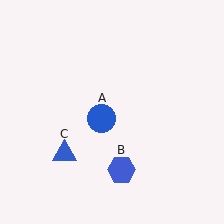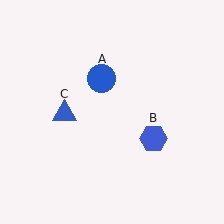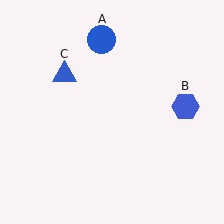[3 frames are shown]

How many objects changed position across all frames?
3 objects changed position: blue circle (object A), blue hexagon (object B), blue triangle (object C).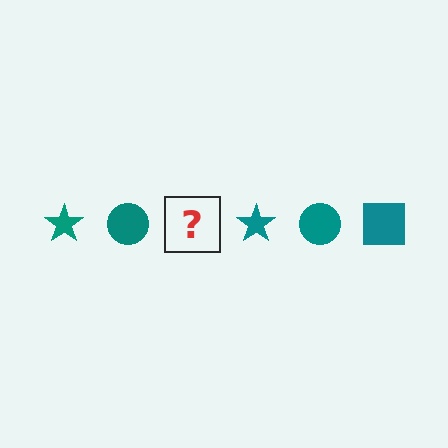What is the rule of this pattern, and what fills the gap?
The rule is that the pattern cycles through star, circle, square shapes in teal. The gap should be filled with a teal square.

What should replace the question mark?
The question mark should be replaced with a teal square.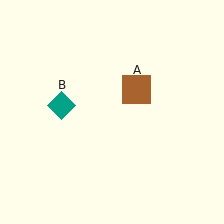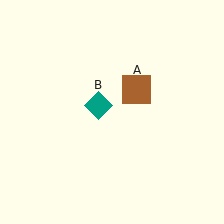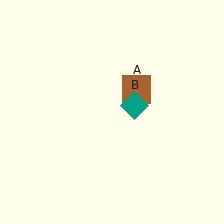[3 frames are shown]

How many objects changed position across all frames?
1 object changed position: teal diamond (object B).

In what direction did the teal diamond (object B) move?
The teal diamond (object B) moved right.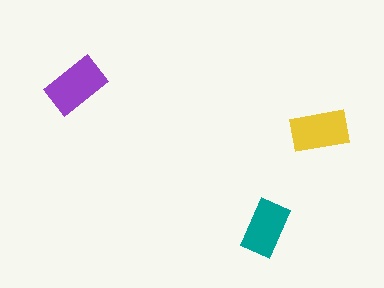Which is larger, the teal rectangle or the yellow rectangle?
The yellow one.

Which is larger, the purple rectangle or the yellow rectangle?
The purple one.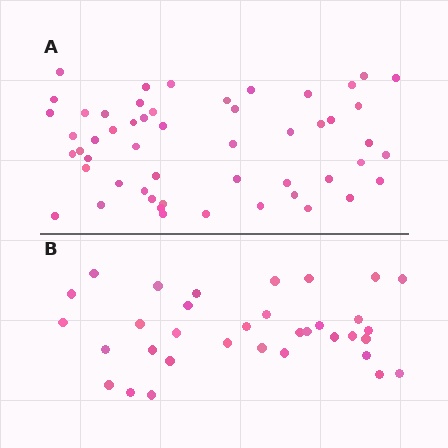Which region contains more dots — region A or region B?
Region A (the top region) has more dots.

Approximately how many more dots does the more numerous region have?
Region A has approximately 20 more dots than region B.